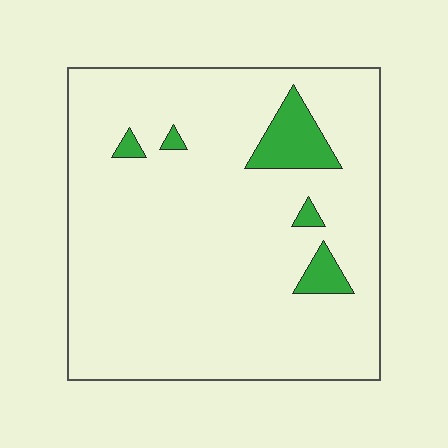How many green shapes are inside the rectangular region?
5.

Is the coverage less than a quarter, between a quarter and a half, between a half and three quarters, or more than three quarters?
Less than a quarter.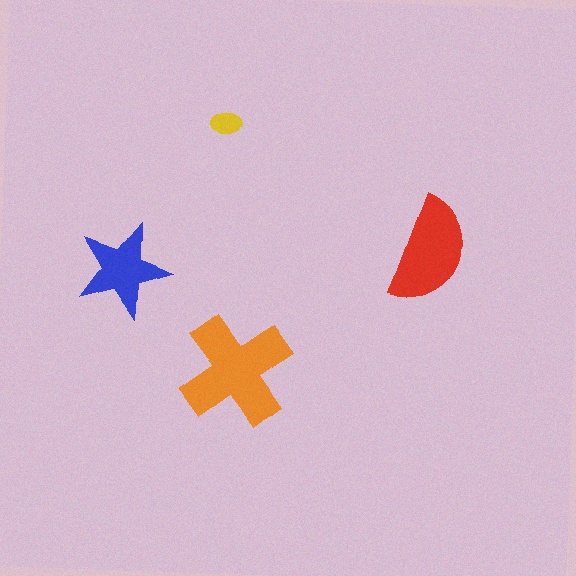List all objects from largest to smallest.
The orange cross, the red semicircle, the blue star, the yellow ellipse.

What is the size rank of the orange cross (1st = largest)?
1st.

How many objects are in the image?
There are 4 objects in the image.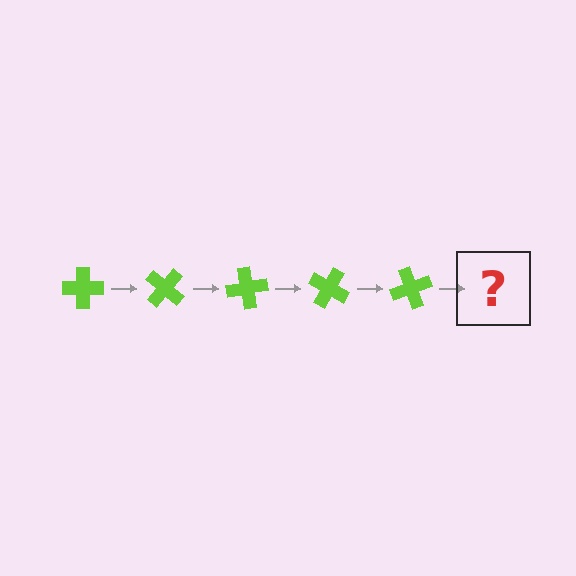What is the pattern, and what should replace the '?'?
The pattern is that the cross rotates 40 degrees each step. The '?' should be a lime cross rotated 200 degrees.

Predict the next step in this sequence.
The next step is a lime cross rotated 200 degrees.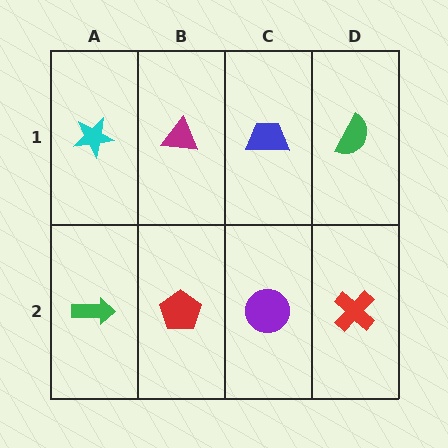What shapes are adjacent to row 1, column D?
A red cross (row 2, column D), a blue trapezoid (row 1, column C).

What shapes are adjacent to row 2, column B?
A magenta triangle (row 1, column B), a green arrow (row 2, column A), a purple circle (row 2, column C).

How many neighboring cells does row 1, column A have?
2.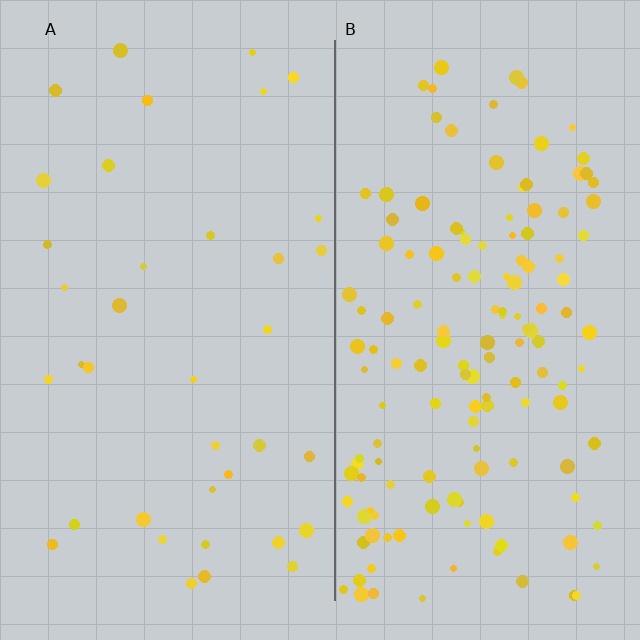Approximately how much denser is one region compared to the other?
Approximately 3.9× — region B over region A.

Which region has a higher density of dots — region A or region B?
B (the right).